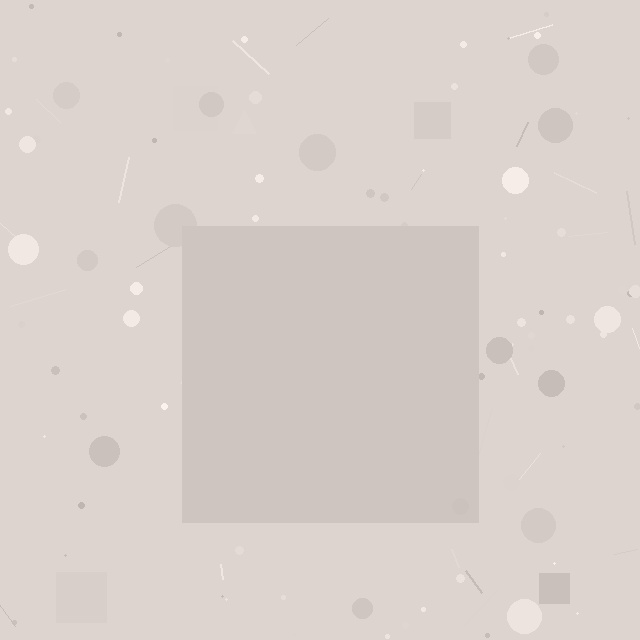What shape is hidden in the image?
A square is hidden in the image.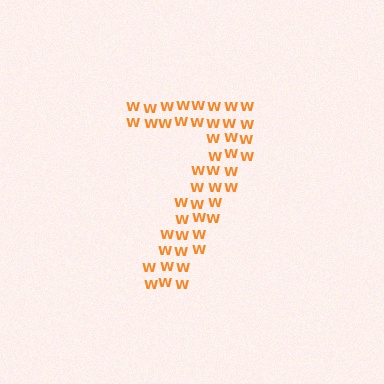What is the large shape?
The large shape is the digit 7.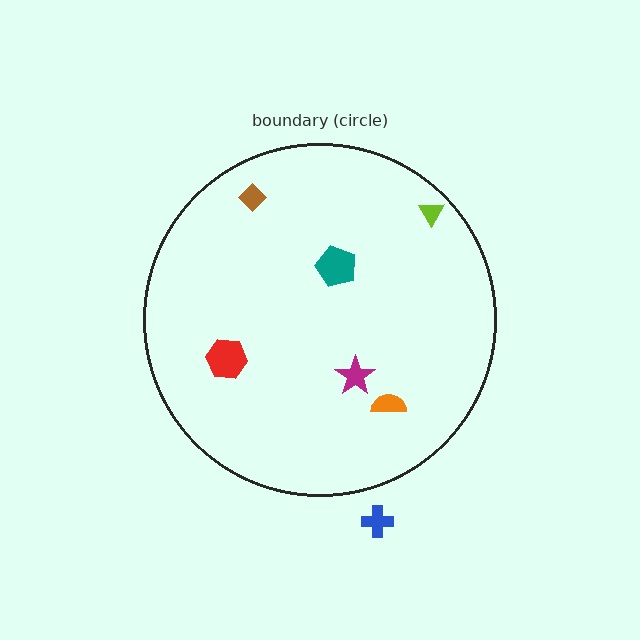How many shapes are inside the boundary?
6 inside, 1 outside.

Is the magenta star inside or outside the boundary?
Inside.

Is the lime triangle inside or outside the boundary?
Inside.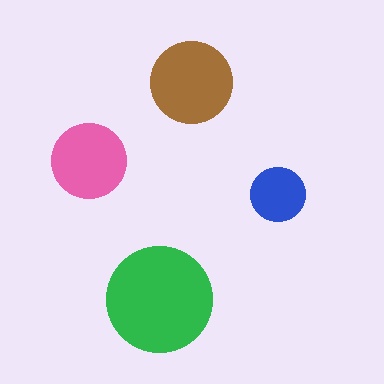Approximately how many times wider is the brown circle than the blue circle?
About 1.5 times wider.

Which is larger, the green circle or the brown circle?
The green one.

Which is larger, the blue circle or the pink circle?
The pink one.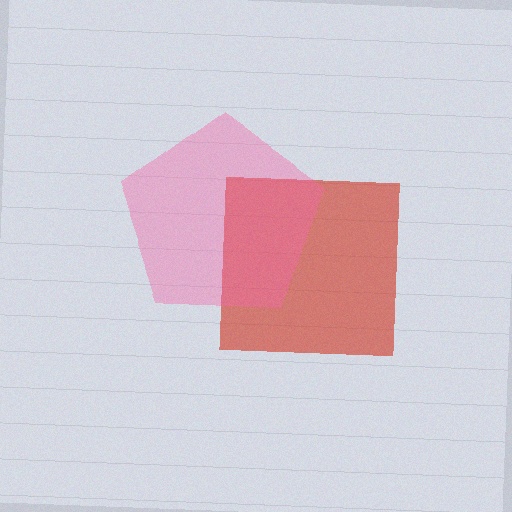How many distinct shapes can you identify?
There are 2 distinct shapes: a red square, a pink pentagon.